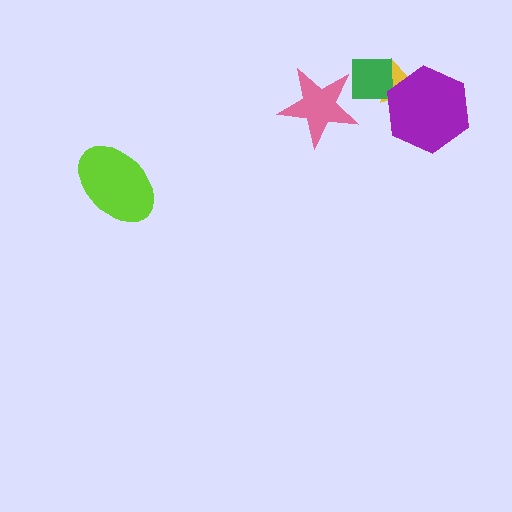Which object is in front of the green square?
The purple hexagon is in front of the green square.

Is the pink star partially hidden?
Yes, it is partially covered by another shape.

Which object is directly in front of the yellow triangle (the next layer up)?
The green square is directly in front of the yellow triangle.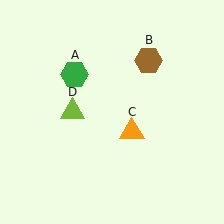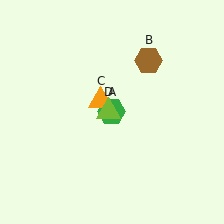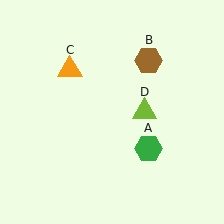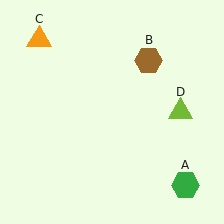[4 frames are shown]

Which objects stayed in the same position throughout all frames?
Brown hexagon (object B) remained stationary.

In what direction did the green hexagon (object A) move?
The green hexagon (object A) moved down and to the right.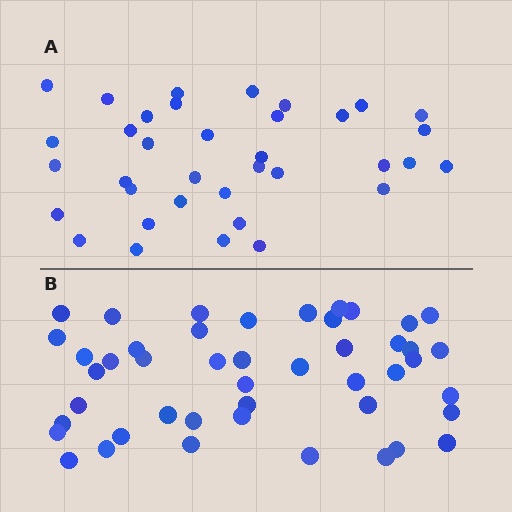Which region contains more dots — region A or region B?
Region B (the bottom region) has more dots.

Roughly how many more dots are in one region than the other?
Region B has roughly 10 or so more dots than region A.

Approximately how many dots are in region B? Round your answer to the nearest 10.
About 50 dots. (The exact count is 46, which rounds to 50.)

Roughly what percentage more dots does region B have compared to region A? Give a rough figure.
About 30% more.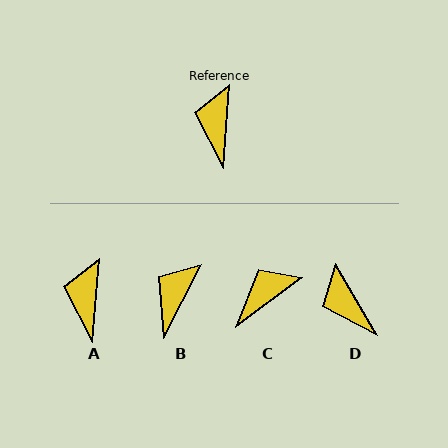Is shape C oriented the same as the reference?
No, it is off by about 49 degrees.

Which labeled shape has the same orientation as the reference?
A.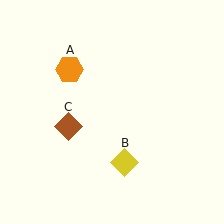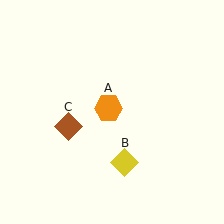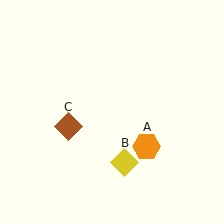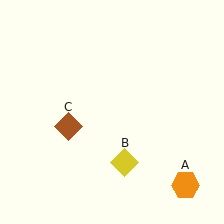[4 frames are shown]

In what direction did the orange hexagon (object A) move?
The orange hexagon (object A) moved down and to the right.